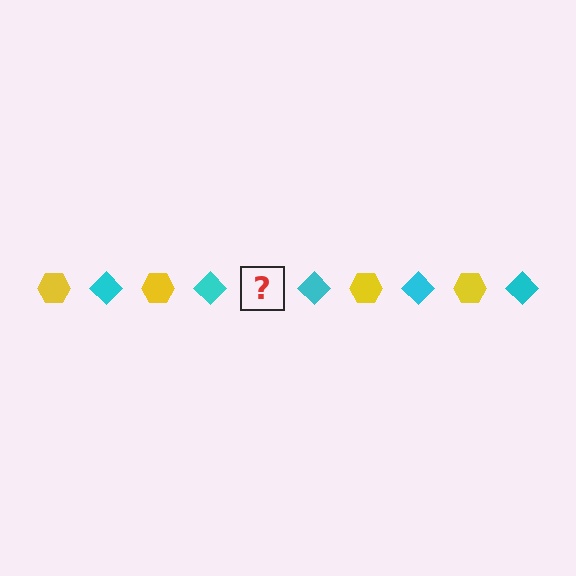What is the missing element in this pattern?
The missing element is a yellow hexagon.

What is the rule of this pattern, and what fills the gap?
The rule is that the pattern alternates between yellow hexagon and cyan diamond. The gap should be filled with a yellow hexagon.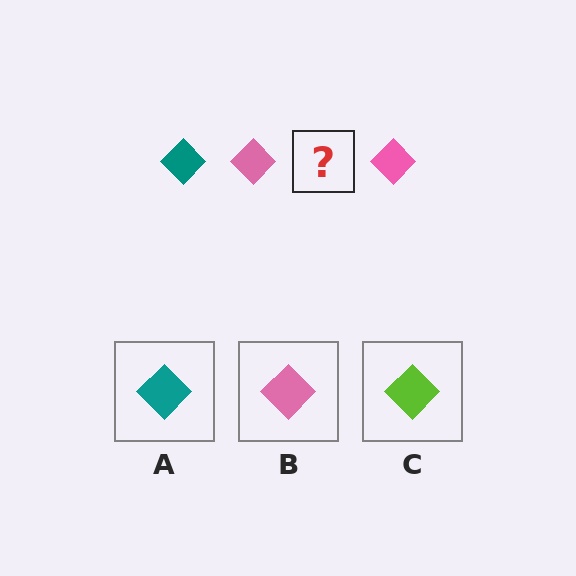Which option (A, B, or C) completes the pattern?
A.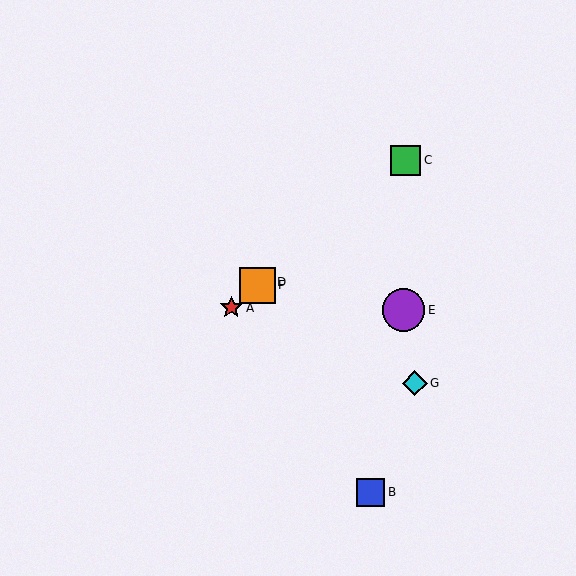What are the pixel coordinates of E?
Object E is at (403, 310).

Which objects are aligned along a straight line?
Objects A, C, D, F are aligned along a straight line.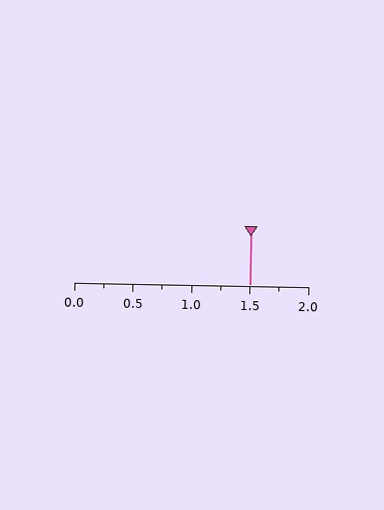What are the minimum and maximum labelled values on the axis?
The axis runs from 0.0 to 2.0.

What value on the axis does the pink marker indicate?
The marker indicates approximately 1.5.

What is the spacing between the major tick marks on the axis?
The major ticks are spaced 0.5 apart.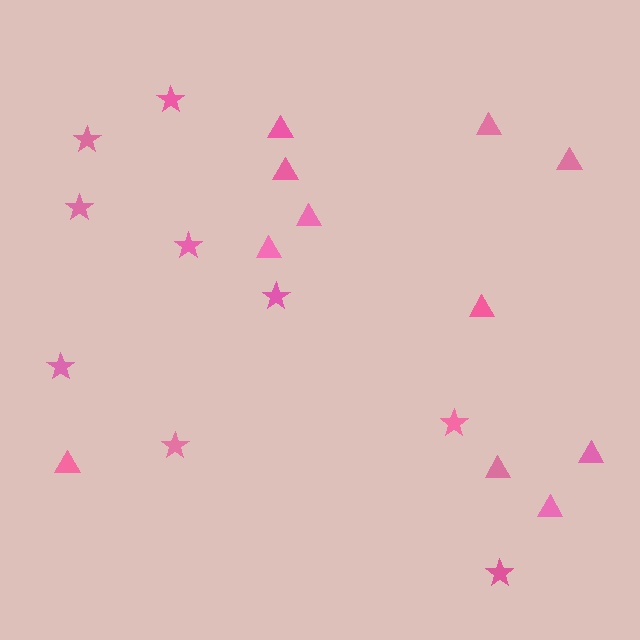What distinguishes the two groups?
There are 2 groups: one group of triangles (11) and one group of stars (9).